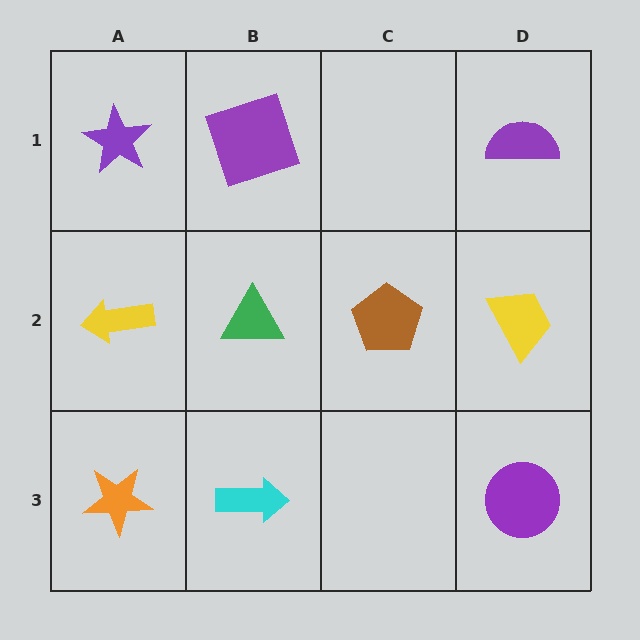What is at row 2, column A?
A yellow arrow.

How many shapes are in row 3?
3 shapes.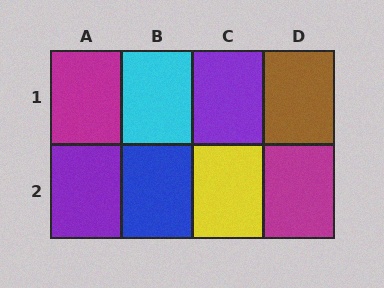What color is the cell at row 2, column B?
Blue.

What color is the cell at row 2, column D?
Magenta.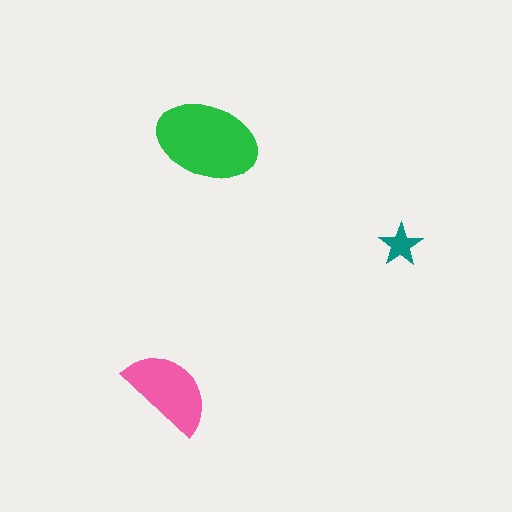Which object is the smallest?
The teal star.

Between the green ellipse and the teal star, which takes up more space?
The green ellipse.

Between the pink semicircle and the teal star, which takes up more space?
The pink semicircle.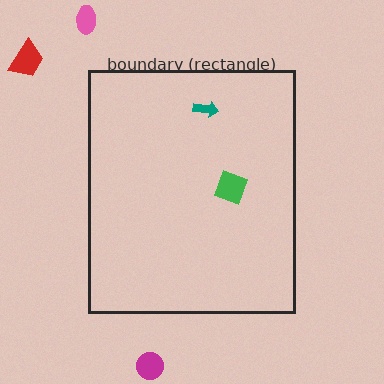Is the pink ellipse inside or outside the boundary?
Outside.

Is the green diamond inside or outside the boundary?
Inside.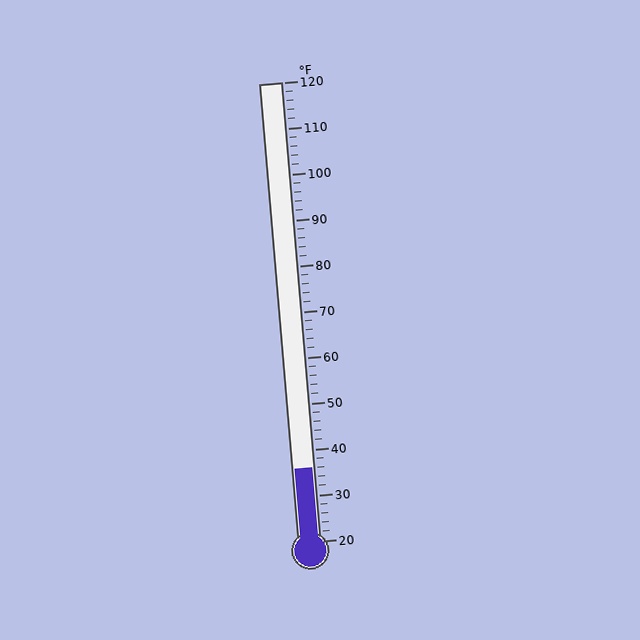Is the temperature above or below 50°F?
The temperature is below 50°F.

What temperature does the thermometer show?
The thermometer shows approximately 36°F.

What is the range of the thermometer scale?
The thermometer scale ranges from 20°F to 120°F.